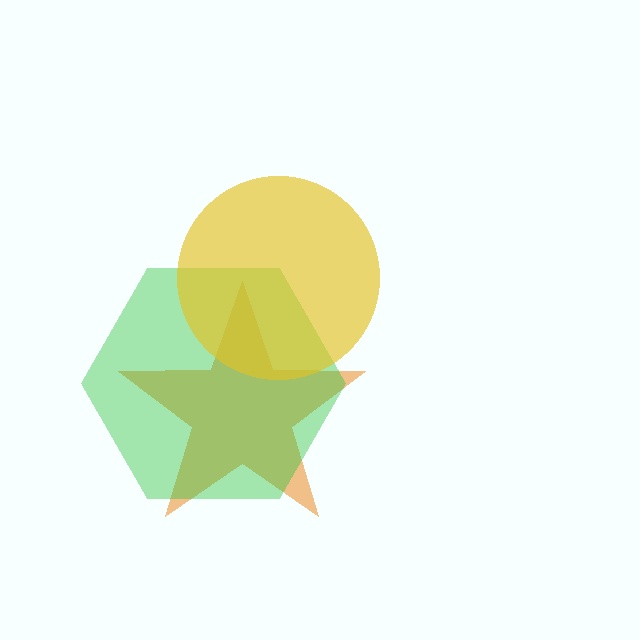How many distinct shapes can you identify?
There are 3 distinct shapes: an orange star, a green hexagon, a yellow circle.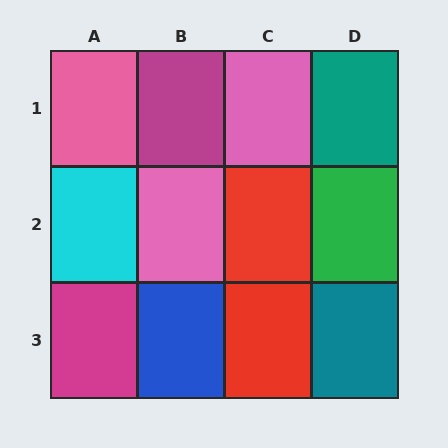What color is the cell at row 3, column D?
Teal.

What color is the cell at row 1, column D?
Teal.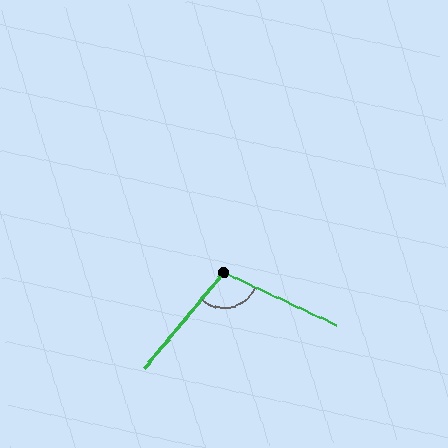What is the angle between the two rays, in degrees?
Approximately 105 degrees.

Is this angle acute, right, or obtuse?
It is obtuse.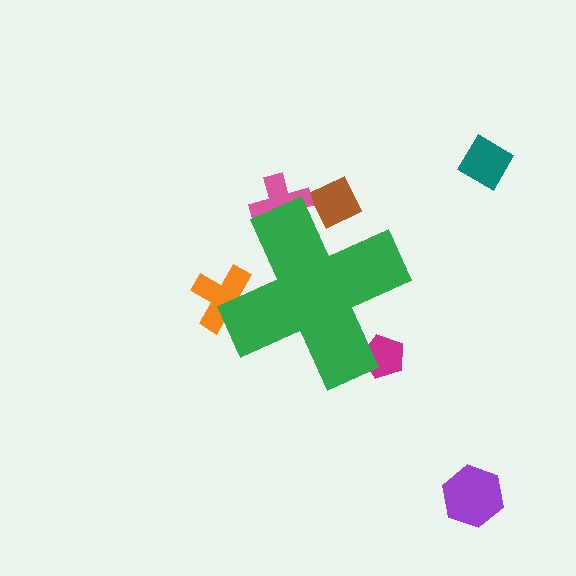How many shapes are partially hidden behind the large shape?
4 shapes are partially hidden.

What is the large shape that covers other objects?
A green cross.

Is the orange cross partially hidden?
Yes, the orange cross is partially hidden behind the green cross.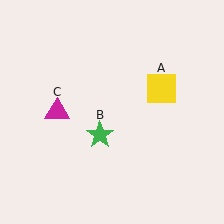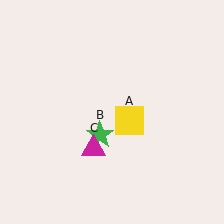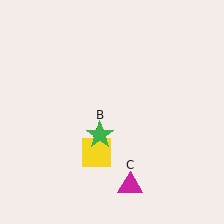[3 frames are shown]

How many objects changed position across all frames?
2 objects changed position: yellow square (object A), magenta triangle (object C).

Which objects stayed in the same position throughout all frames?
Green star (object B) remained stationary.